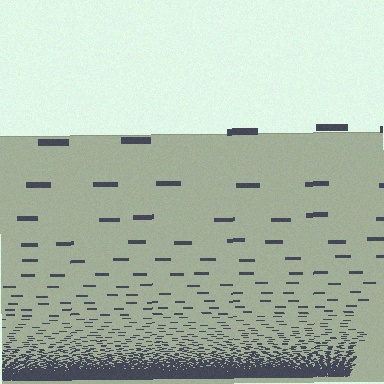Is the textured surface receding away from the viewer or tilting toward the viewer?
The surface appears to tilt toward the viewer. Texture elements get larger and sparser toward the top.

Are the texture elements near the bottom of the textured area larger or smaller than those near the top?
Smaller. The gradient is inverted — elements near the bottom are smaller and denser.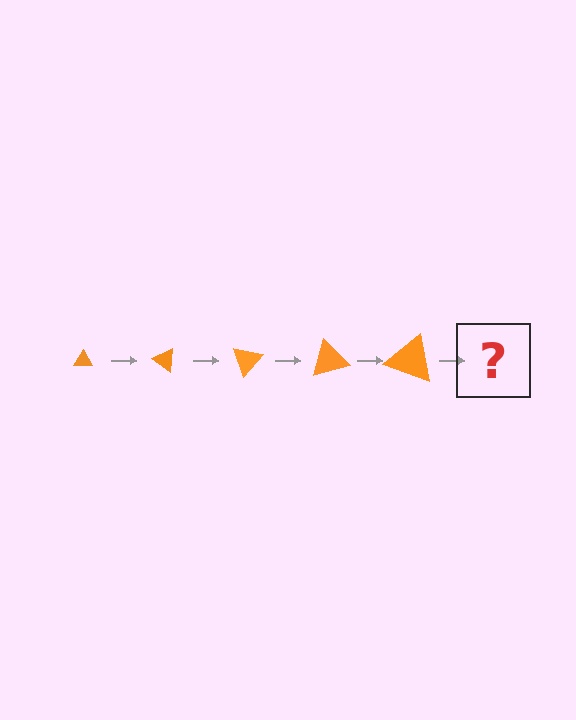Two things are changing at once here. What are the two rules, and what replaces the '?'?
The two rules are that the triangle grows larger each step and it rotates 35 degrees each step. The '?' should be a triangle, larger than the previous one and rotated 175 degrees from the start.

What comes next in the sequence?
The next element should be a triangle, larger than the previous one and rotated 175 degrees from the start.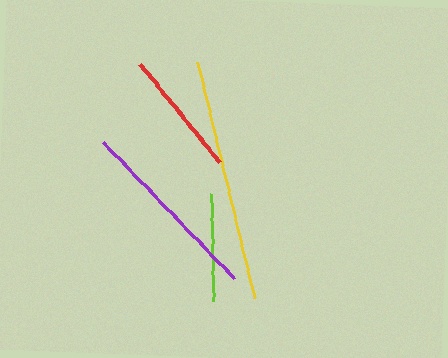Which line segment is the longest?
The yellow line is the longest at approximately 243 pixels.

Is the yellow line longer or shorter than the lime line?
The yellow line is longer than the lime line.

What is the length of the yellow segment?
The yellow segment is approximately 243 pixels long.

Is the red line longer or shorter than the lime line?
The red line is longer than the lime line.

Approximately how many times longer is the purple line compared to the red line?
The purple line is approximately 1.5 times the length of the red line.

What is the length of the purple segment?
The purple segment is approximately 188 pixels long.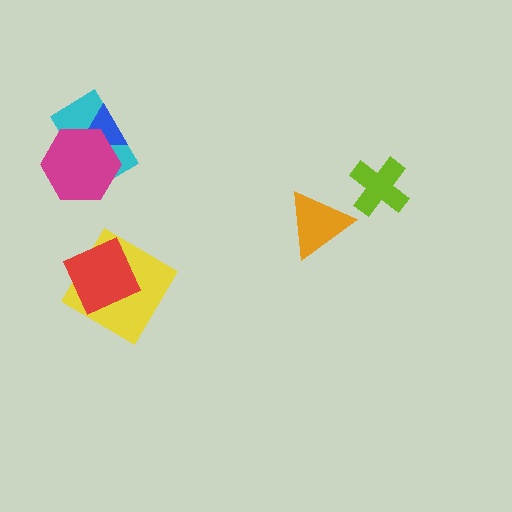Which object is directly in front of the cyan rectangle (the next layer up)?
The blue triangle is directly in front of the cyan rectangle.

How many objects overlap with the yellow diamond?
1 object overlaps with the yellow diamond.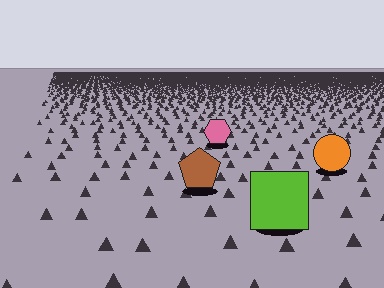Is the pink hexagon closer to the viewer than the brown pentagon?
No. The brown pentagon is closer — you can tell from the texture gradient: the ground texture is coarser near it.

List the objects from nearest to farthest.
From nearest to farthest: the lime square, the brown pentagon, the orange circle, the pink hexagon.